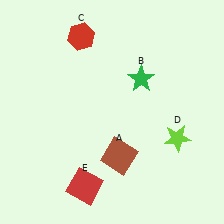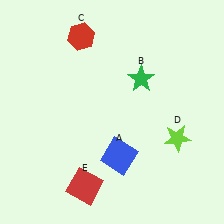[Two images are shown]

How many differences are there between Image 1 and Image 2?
There is 1 difference between the two images.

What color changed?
The square (A) changed from brown in Image 1 to blue in Image 2.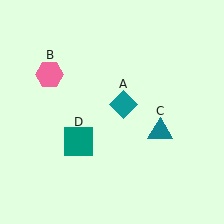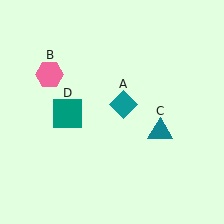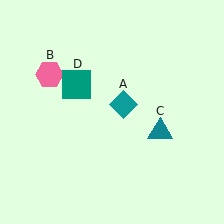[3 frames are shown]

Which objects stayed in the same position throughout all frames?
Teal diamond (object A) and pink hexagon (object B) and teal triangle (object C) remained stationary.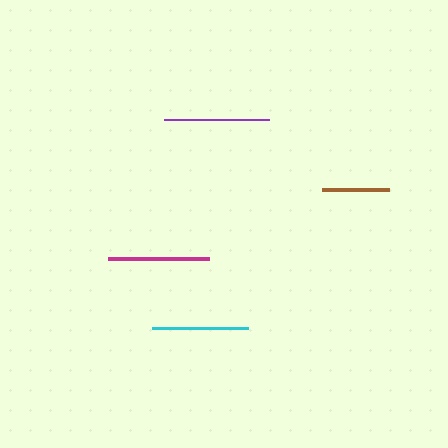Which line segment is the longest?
The purple line is the longest at approximately 106 pixels.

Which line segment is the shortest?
The brown line is the shortest at approximately 67 pixels.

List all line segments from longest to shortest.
From longest to shortest: purple, magenta, cyan, brown.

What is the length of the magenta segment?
The magenta segment is approximately 101 pixels long.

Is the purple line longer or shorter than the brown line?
The purple line is longer than the brown line.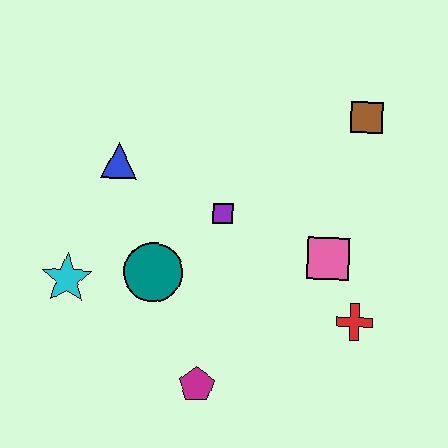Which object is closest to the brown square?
The pink square is closest to the brown square.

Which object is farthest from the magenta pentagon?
The brown square is farthest from the magenta pentagon.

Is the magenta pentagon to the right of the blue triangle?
Yes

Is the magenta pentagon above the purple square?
No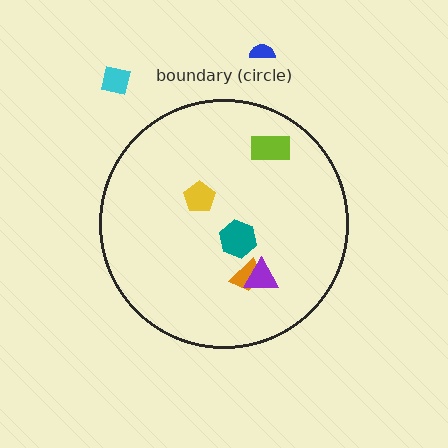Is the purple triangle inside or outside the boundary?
Inside.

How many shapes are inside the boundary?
5 inside, 2 outside.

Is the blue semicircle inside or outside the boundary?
Outside.